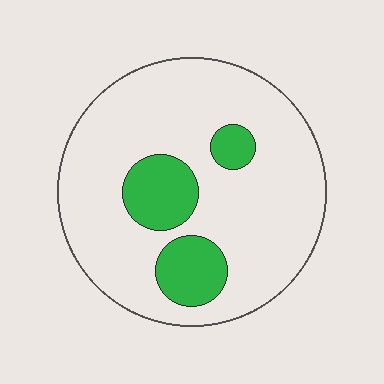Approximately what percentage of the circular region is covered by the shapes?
Approximately 20%.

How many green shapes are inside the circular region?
3.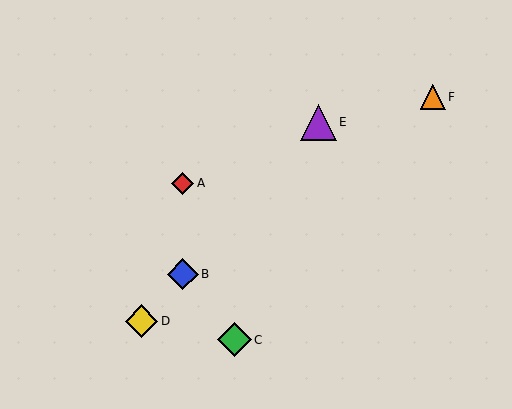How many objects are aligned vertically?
2 objects (A, B) are aligned vertically.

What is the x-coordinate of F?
Object F is at x≈433.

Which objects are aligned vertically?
Objects A, B are aligned vertically.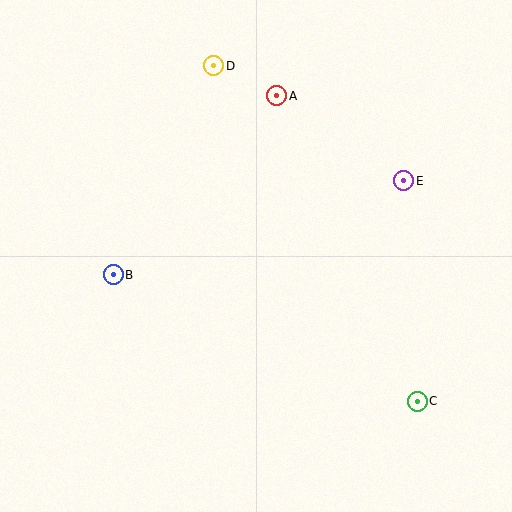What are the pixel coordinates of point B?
Point B is at (113, 275).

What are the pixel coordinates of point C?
Point C is at (417, 401).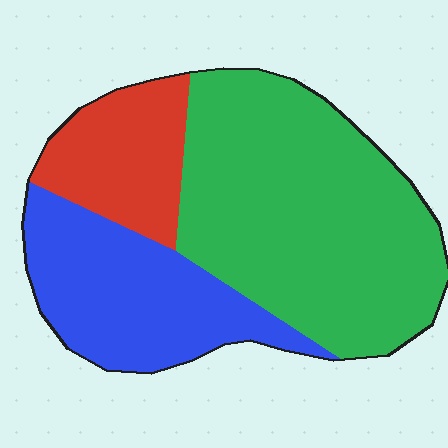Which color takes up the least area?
Red, at roughly 15%.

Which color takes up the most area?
Green, at roughly 55%.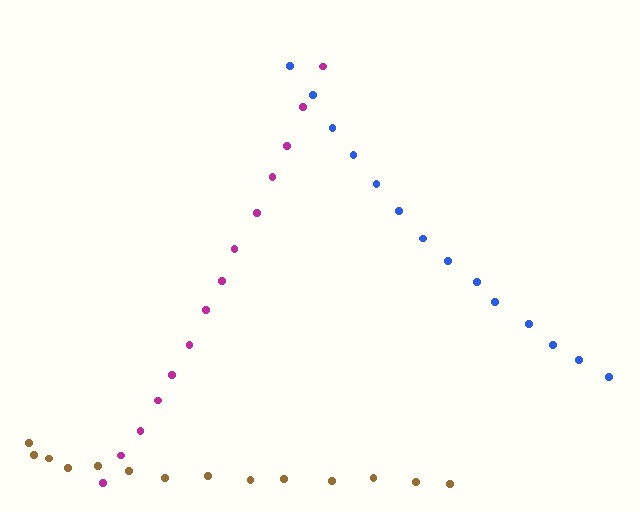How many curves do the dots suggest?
There are 3 distinct paths.